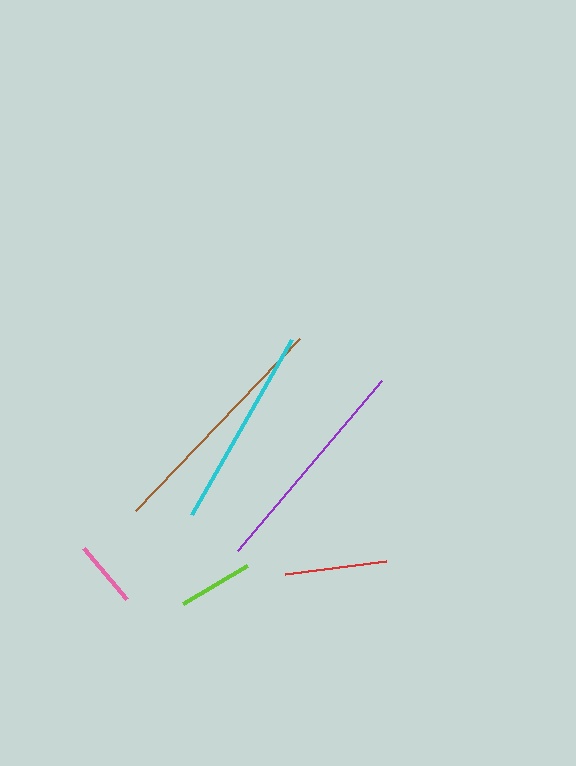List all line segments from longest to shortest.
From longest to shortest: brown, purple, cyan, red, lime, pink.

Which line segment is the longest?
The brown line is the longest at approximately 238 pixels.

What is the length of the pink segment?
The pink segment is approximately 67 pixels long.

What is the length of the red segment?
The red segment is approximately 103 pixels long.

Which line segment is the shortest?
The pink line is the shortest at approximately 67 pixels.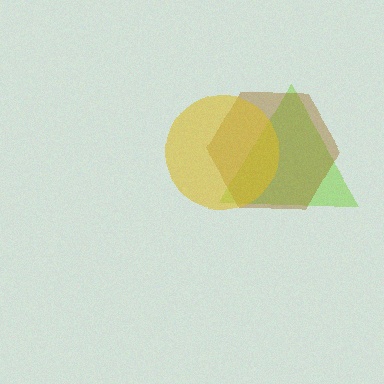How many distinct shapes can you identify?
There are 3 distinct shapes: a lime triangle, a brown hexagon, a yellow circle.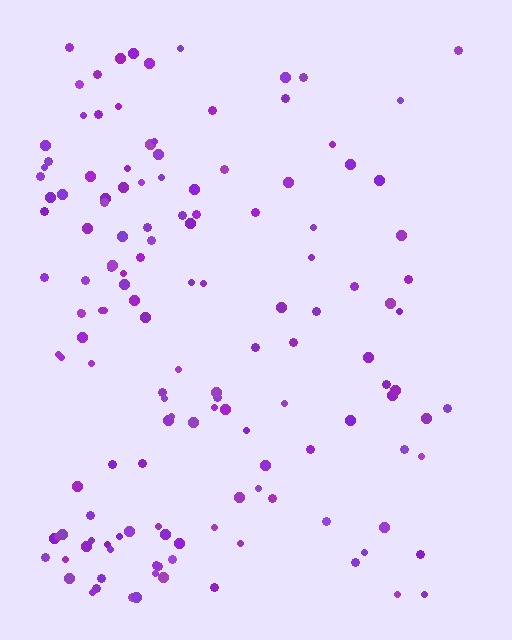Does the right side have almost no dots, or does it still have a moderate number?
Still a moderate number, just noticeably fewer than the left.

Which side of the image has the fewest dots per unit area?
The right.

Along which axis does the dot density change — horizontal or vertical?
Horizontal.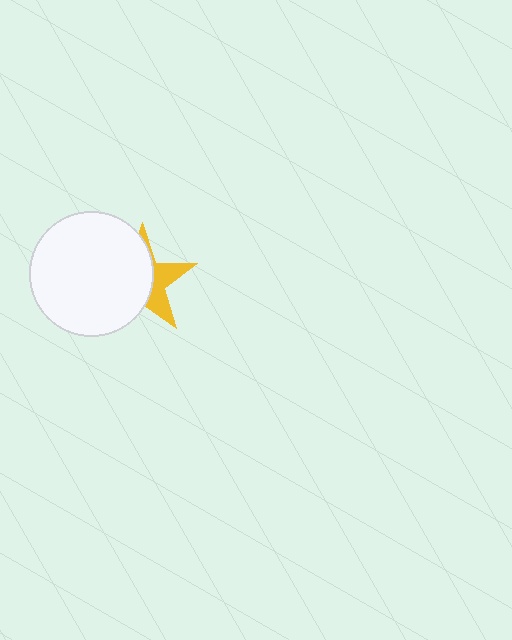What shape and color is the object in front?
The object in front is a white circle.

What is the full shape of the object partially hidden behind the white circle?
The partially hidden object is a yellow star.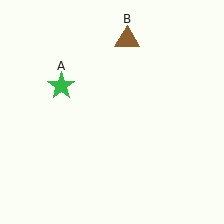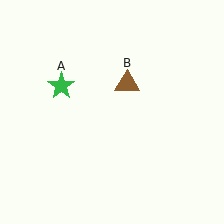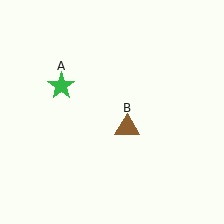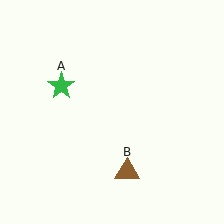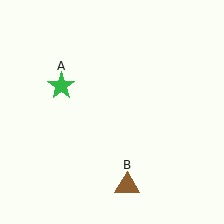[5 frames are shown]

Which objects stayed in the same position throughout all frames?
Green star (object A) remained stationary.